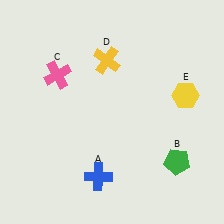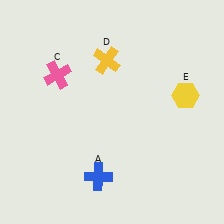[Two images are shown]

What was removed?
The green pentagon (B) was removed in Image 2.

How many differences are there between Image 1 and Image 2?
There is 1 difference between the two images.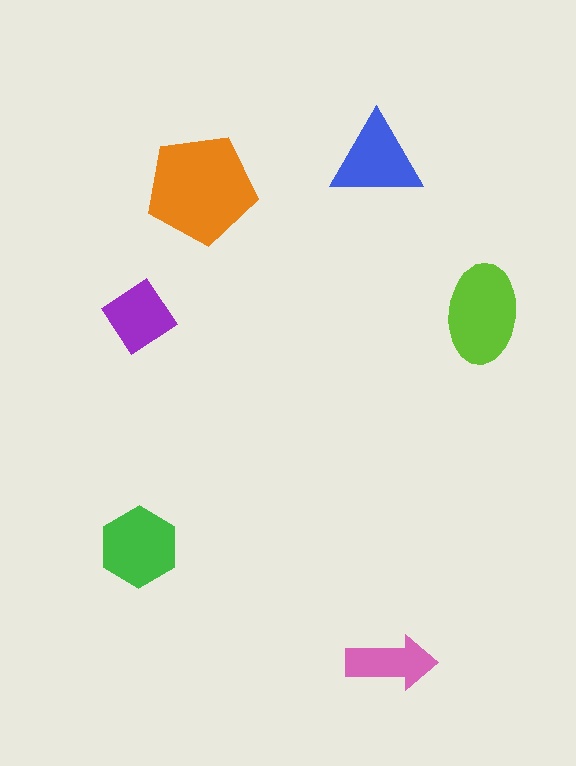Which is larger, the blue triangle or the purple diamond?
The blue triangle.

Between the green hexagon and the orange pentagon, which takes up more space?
The orange pentagon.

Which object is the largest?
The orange pentagon.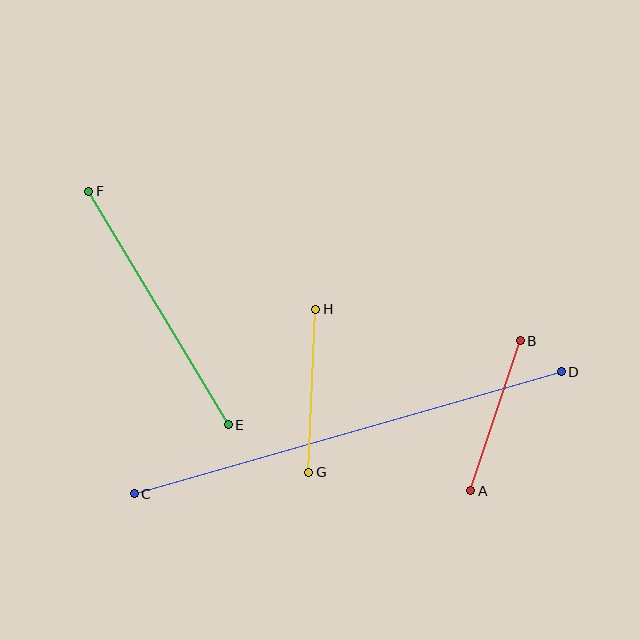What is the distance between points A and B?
The distance is approximately 158 pixels.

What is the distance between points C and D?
The distance is approximately 444 pixels.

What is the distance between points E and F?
The distance is approximately 272 pixels.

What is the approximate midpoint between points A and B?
The midpoint is at approximately (496, 416) pixels.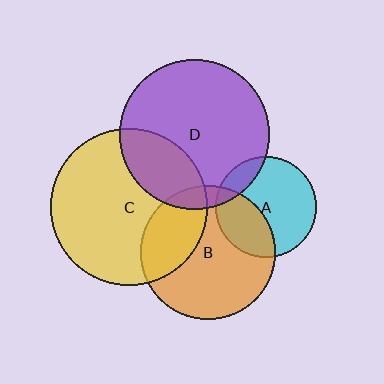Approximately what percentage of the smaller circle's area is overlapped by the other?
Approximately 25%.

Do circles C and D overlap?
Yes.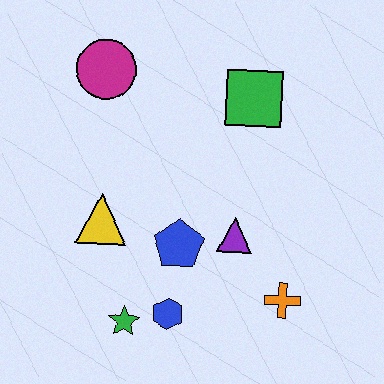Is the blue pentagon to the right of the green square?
No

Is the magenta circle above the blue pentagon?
Yes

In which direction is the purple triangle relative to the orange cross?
The purple triangle is above the orange cross.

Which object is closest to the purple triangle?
The blue pentagon is closest to the purple triangle.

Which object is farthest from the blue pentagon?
The magenta circle is farthest from the blue pentagon.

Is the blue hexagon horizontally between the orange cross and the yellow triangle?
Yes